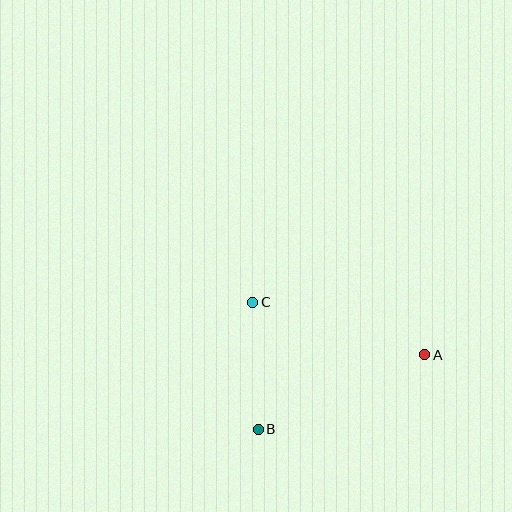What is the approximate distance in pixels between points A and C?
The distance between A and C is approximately 180 pixels.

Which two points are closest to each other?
Points B and C are closest to each other.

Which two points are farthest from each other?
Points A and B are farthest from each other.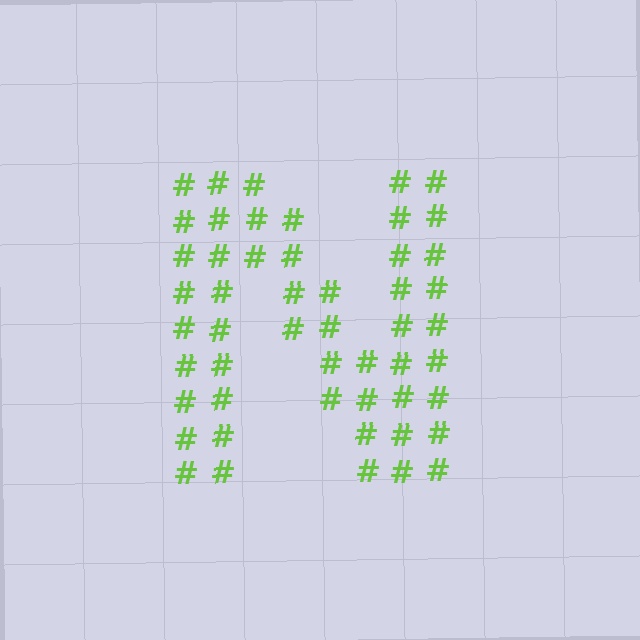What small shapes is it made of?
It is made of small hash symbols.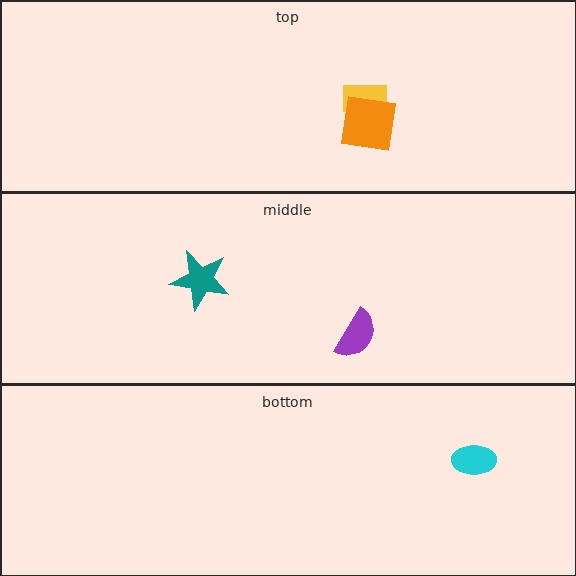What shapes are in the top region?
The yellow rectangle, the orange square.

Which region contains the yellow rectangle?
The top region.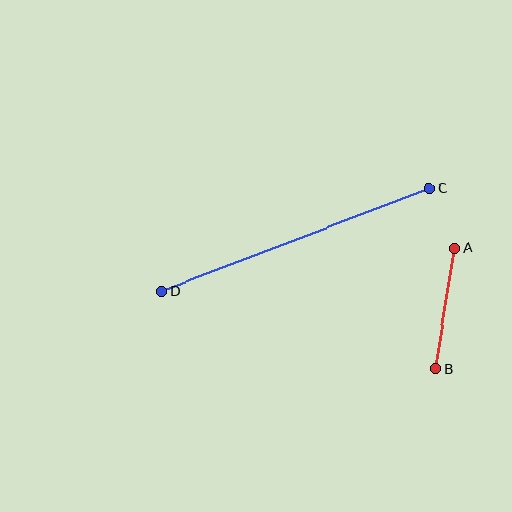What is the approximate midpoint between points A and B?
The midpoint is at approximately (445, 308) pixels.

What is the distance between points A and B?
The distance is approximately 122 pixels.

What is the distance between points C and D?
The distance is approximately 286 pixels.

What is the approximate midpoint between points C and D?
The midpoint is at approximately (296, 239) pixels.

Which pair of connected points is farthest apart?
Points C and D are farthest apart.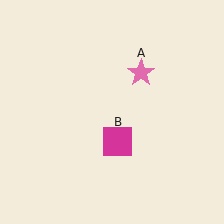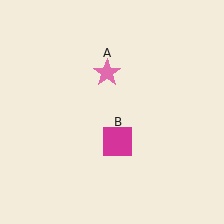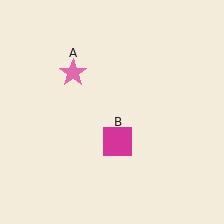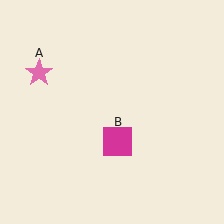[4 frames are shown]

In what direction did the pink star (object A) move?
The pink star (object A) moved left.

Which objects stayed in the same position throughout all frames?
Magenta square (object B) remained stationary.